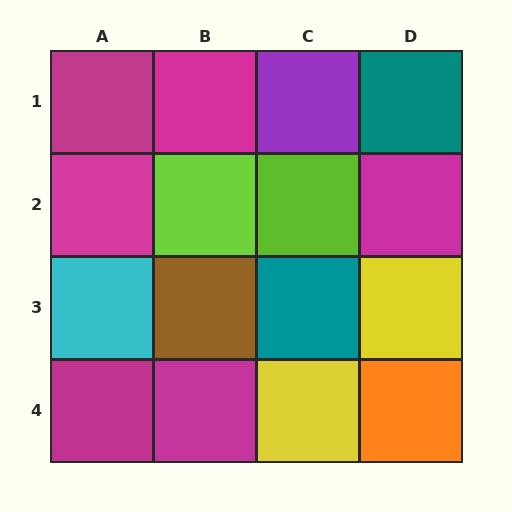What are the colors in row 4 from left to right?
Magenta, magenta, yellow, orange.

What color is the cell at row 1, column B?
Magenta.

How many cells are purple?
1 cell is purple.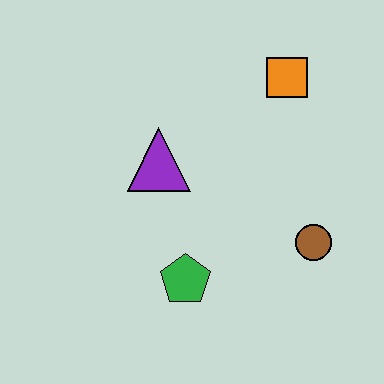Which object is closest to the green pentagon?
The purple triangle is closest to the green pentagon.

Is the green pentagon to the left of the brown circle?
Yes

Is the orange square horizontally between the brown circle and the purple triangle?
Yes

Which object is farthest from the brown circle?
The purple triangle is farthest from the brown circle.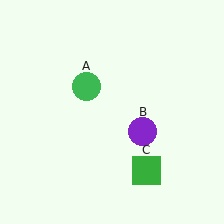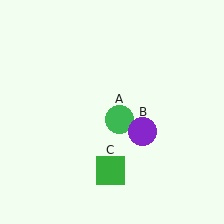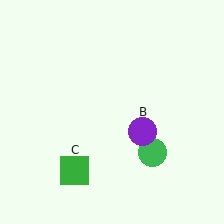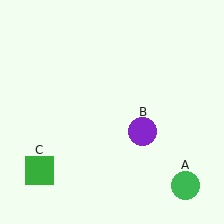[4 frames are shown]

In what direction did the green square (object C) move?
The green square (object C) moved left.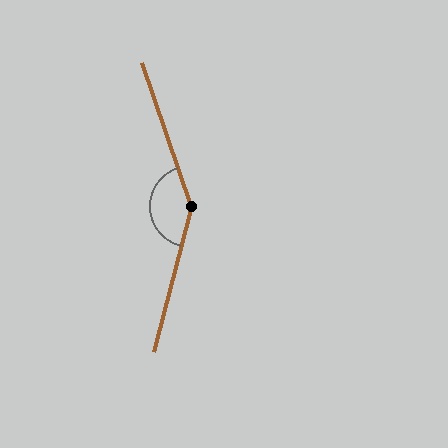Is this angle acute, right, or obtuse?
It is obtuse.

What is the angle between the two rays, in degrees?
Approximately 147 degrees.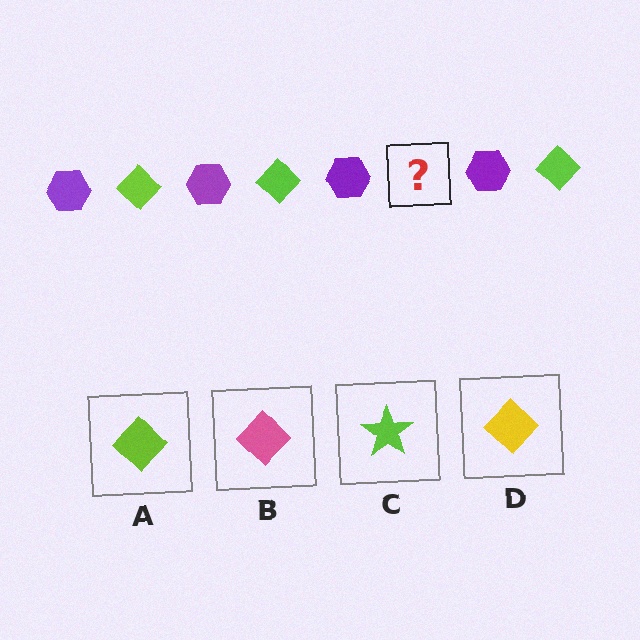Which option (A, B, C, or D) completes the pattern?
A.